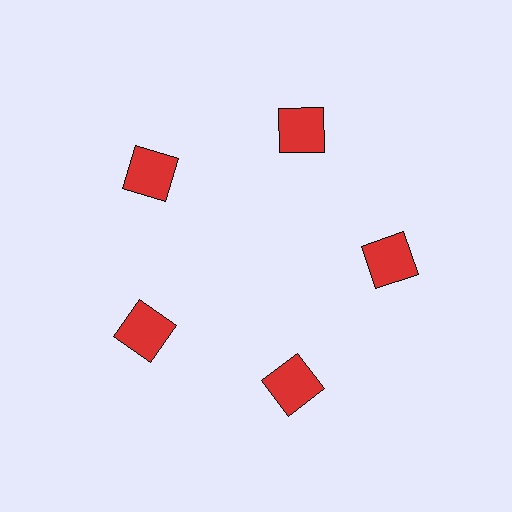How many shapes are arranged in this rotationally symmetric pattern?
There are 5 shapes, arranged in 5 groups of 1.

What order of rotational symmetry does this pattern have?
This pattern has 5-fold rotational symmetry.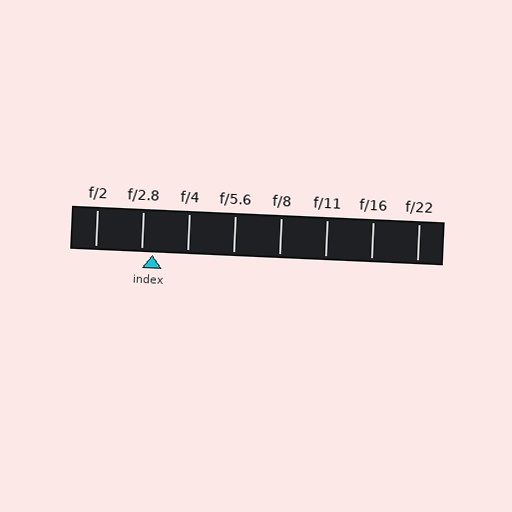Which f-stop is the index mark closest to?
The index mark is closest to f/2.8.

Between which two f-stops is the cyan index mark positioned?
The index mark is between f/2.8 and f/4.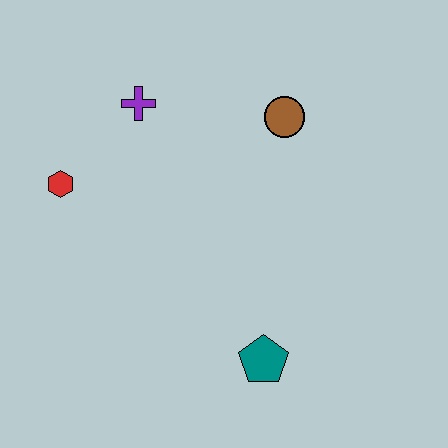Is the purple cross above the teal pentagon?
Yes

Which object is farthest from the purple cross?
The teal pentagon is farthest from the purple cross.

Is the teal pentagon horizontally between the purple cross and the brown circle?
Yes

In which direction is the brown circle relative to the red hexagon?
The brown circle is to the right of the red hexagon.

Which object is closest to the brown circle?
The purple cross is closest to the brown circle.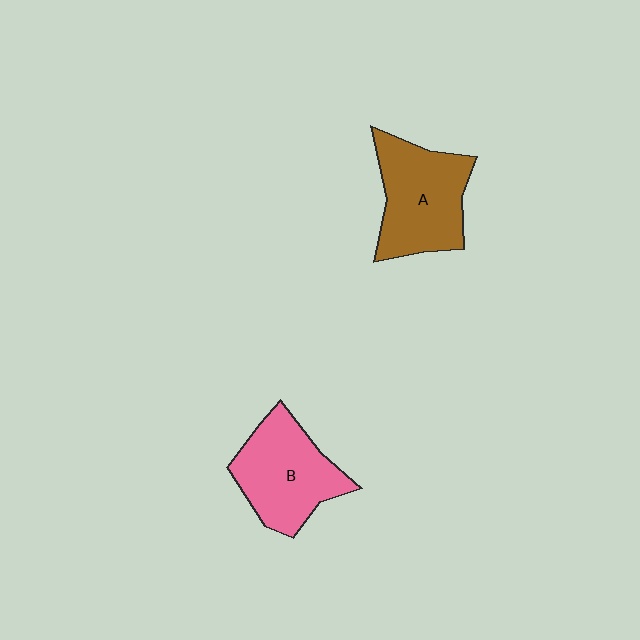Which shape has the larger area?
Shape A (brown).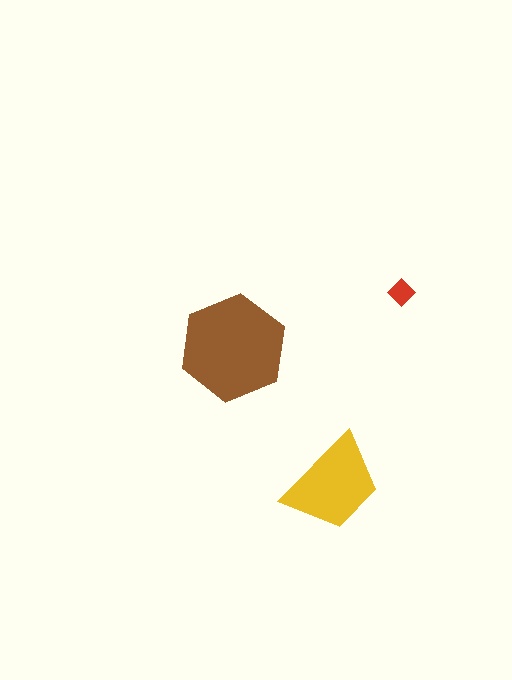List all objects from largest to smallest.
The brown hexagon, the yellow trapezoid, the red diamond.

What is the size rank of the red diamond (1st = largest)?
3rd.